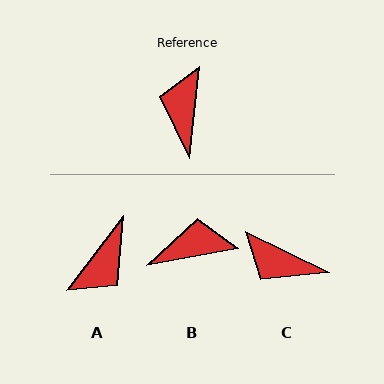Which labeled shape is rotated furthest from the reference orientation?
A, about 149 degrees away.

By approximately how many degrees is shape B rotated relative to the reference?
Approximately 74 degrees clockwise.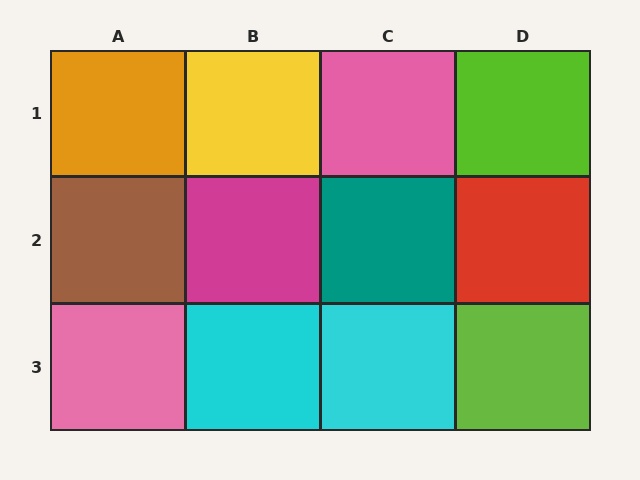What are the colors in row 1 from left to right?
Orange, yellow, pink, lime.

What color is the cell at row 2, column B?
Magenta.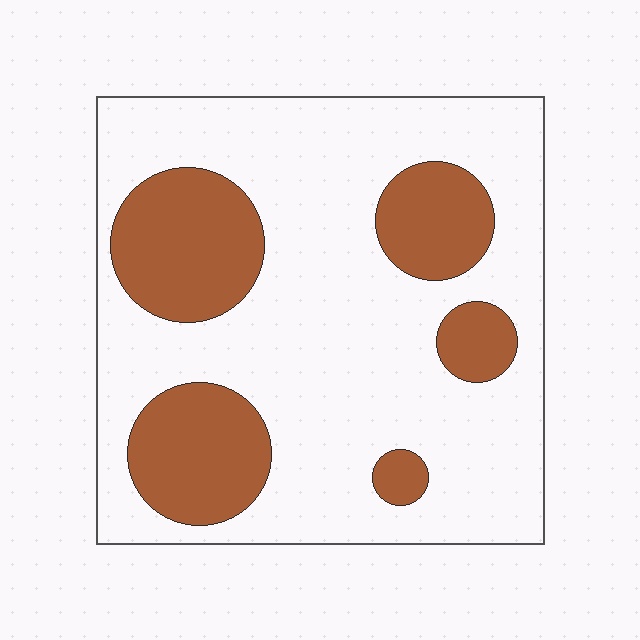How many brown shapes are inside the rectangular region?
5.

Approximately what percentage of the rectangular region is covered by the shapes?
Approximately 25%.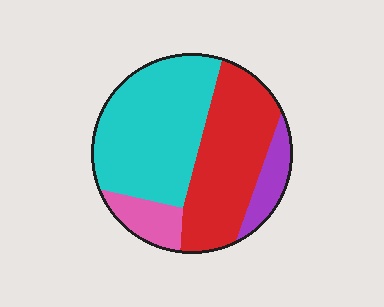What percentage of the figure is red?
Red covers about 35% of the figure.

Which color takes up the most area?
Cyan, at roughly 45%.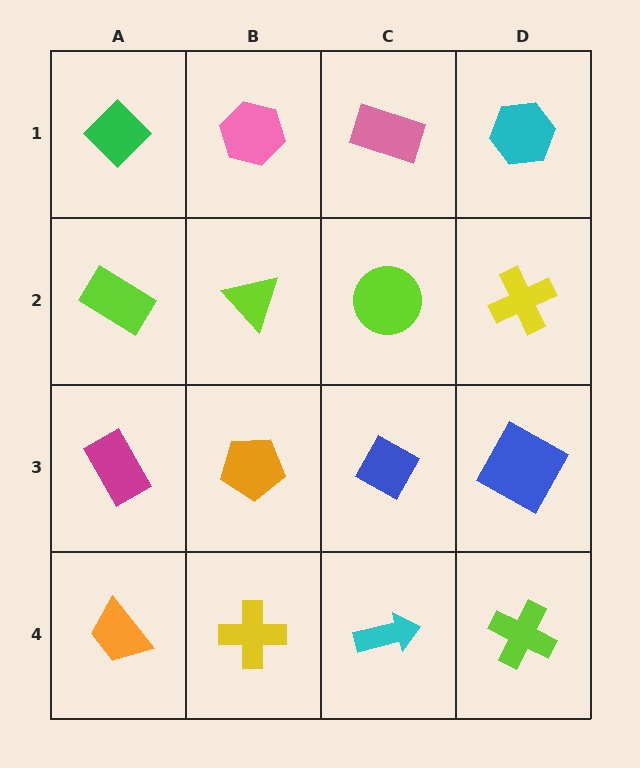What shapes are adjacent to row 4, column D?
A blue square (row 3, column D), a cyan arrow (row 4, column C).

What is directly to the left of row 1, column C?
A pink hexagon.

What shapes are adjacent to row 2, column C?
A pink rectangle (row 1, column C), a blue diamond (row 3, column C), a lime triangle (row 2, column B), a yellow cross (row 2, column D).